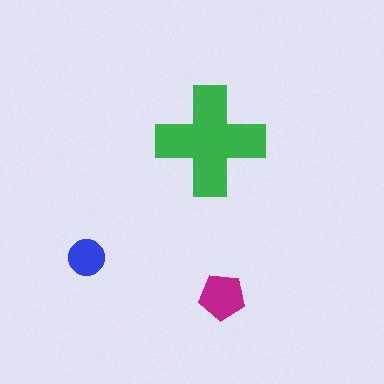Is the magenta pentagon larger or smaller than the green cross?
Smaller.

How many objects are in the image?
There are 3 objects in the image.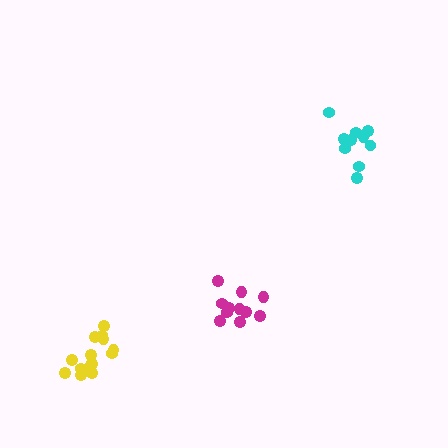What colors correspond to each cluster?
The clusters are colored: cyan, magenta, yellow.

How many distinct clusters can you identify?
There are 3 distinct clusters.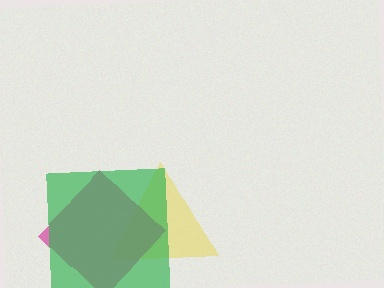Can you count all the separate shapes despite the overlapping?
Yes, there are 3 separate shapes.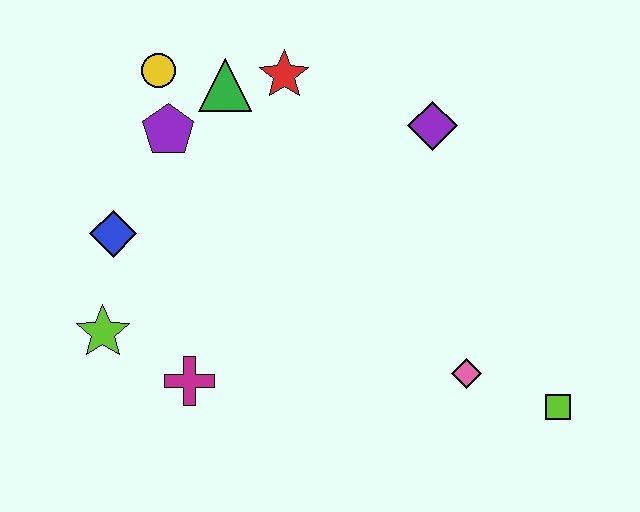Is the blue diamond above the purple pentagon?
No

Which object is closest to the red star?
The green triangle is closest to the red star.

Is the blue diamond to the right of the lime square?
No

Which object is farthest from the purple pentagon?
The lime square is farthest from the purple pentagon.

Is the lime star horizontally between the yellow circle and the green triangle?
No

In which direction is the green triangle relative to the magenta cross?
The green triangle is above the magenta cross.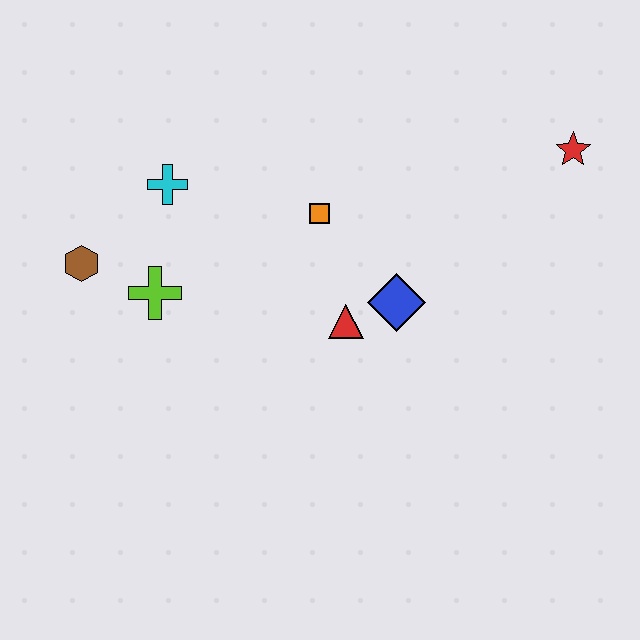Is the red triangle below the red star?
Yes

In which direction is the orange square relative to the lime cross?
The orange square is to the right of the lime cross.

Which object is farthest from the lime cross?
The red star is farthest from the lime cross.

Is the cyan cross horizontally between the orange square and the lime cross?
Yes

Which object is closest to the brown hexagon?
The lime cross is closest to the brown hexagon.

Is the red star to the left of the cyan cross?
No